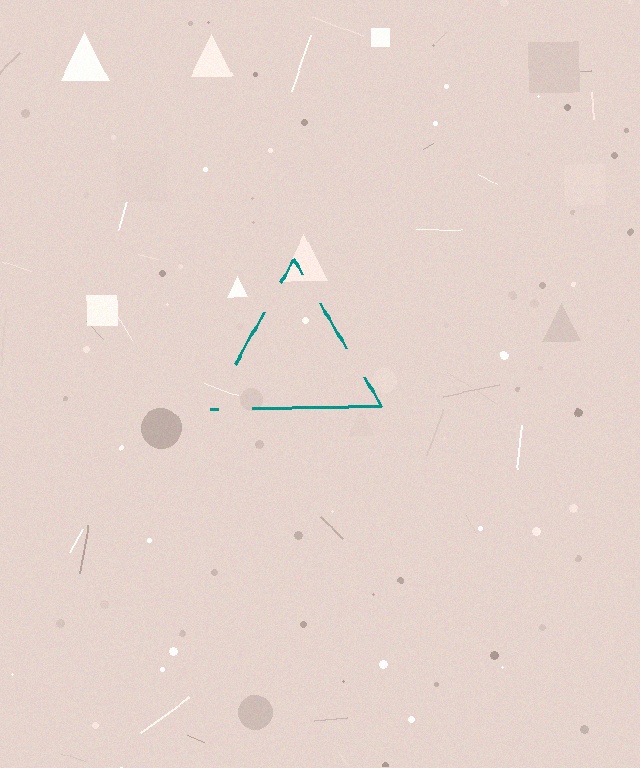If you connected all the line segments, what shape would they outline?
They would outline a triangle.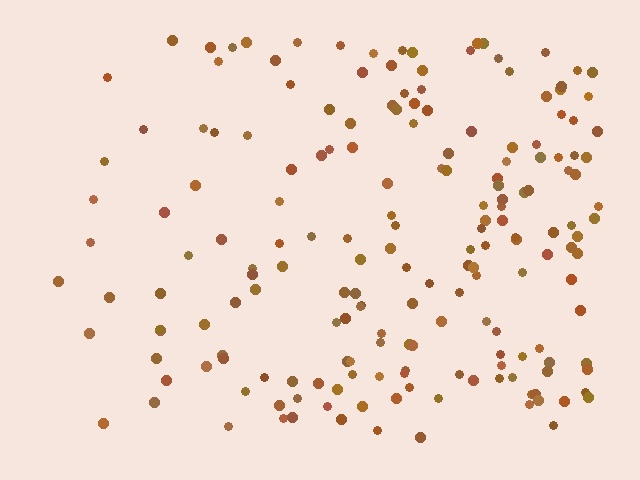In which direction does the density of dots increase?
From left to right, with the right side densest.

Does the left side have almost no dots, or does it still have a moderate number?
Still a moderate number, just noticeably fewer than the right.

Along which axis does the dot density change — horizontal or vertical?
Horizontal.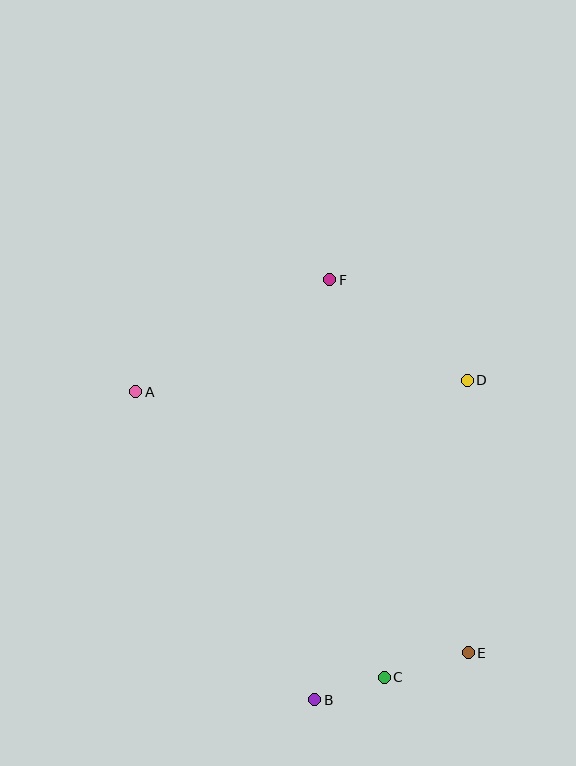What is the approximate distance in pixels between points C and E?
The distance between C and E is approximately 87 pixels.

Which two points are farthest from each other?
Points A and E are farthest from each other.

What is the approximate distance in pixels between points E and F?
The distance between E and F is approximately 398 pixels.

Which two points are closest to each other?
Points B and C are closest to each other.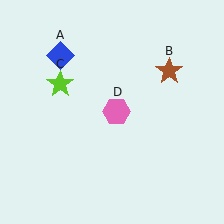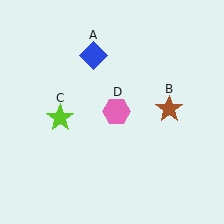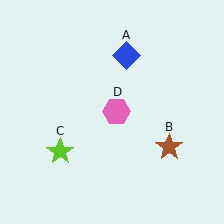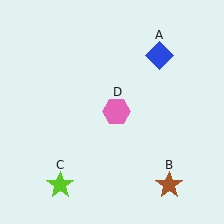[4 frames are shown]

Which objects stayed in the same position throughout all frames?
Pink hexagon (object D) remained stationary.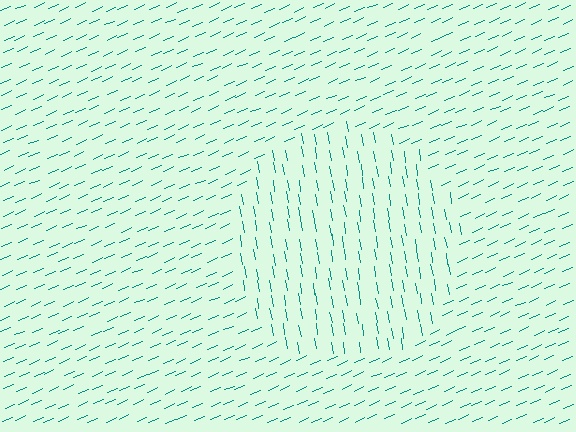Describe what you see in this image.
The image is filled with small teal line segments. A circle region in the image has lines oriented differently from the surrounding lines, creating a visible texture boundary.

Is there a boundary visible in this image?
Yes, there is a texture boundary formed by a change in line orientation.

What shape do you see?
I see a circle.